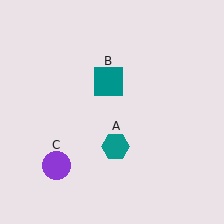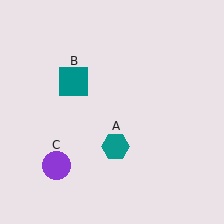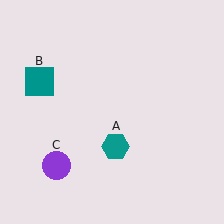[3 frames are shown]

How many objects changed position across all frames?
1 object changed position: teal square (object B).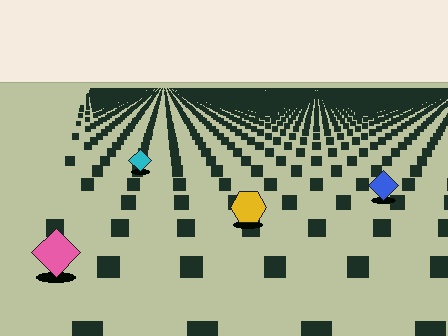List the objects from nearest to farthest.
From nearest to farthest: the pink diamond, the yellow hexagon, the blue diamond, the cyan diamond.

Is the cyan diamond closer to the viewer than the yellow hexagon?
No. The yellow hexagon is closer — you can tell from the texture gradient: the ground texture is coarser near it.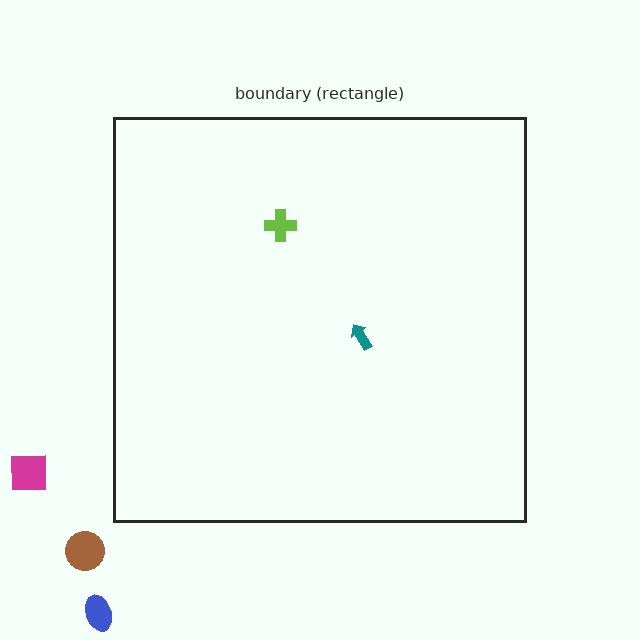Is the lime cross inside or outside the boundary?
Inside.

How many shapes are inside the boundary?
2 inside, 3 outside.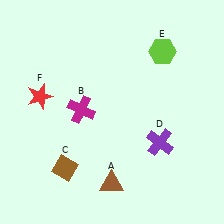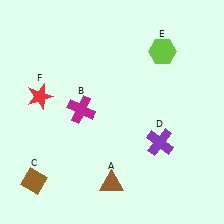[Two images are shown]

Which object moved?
The brown diamond (C) moved left.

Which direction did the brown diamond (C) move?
The brown diamond (C) moved left.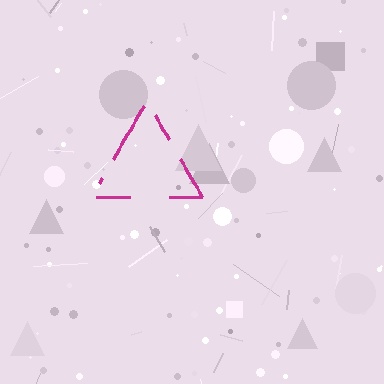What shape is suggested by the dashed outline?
The dashed outline suggests a triangle.